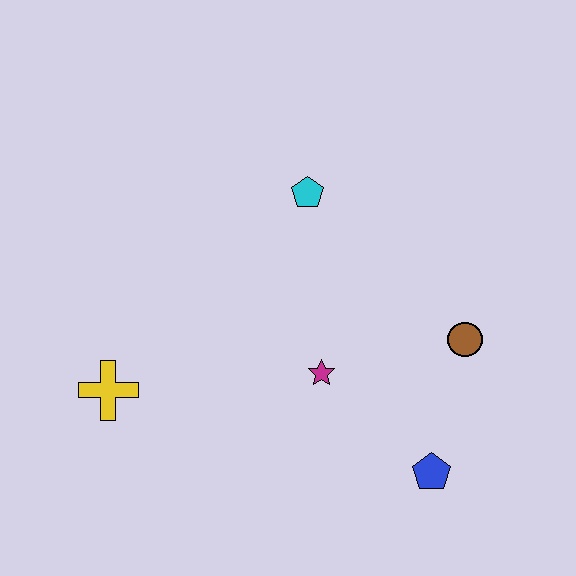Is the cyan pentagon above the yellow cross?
Yes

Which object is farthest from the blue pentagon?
The yellow cross is farthest from the blue pentagon.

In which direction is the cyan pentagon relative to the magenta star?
The cyan pentagon is above the magenta star.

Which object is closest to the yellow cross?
The magenta star is closest to the yellow cross.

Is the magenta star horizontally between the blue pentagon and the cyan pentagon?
Yes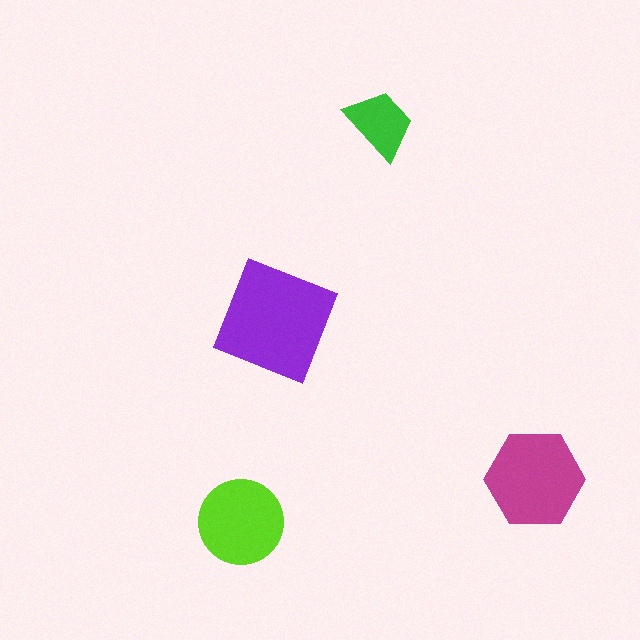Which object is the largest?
The purple square.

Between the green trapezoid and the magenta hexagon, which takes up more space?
The magenta hexagon.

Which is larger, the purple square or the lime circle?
The purple square.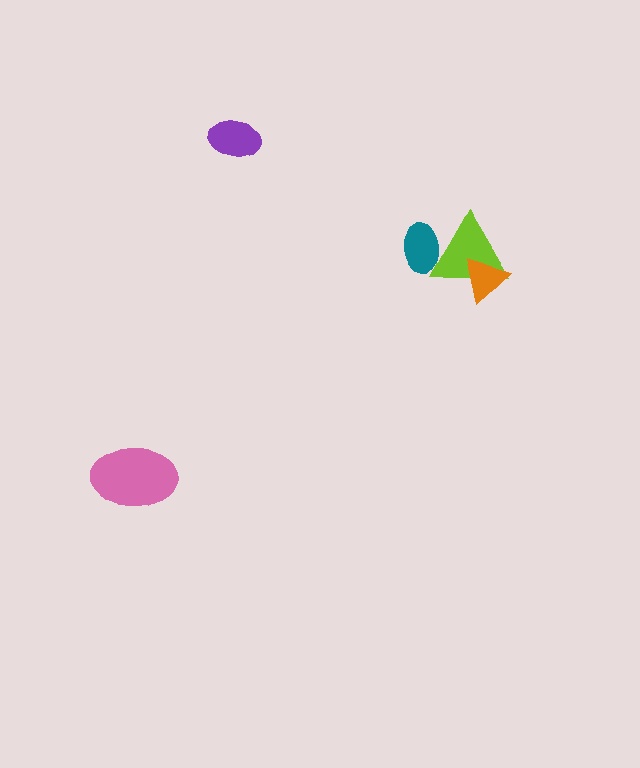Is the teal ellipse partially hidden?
Yes, it is partially covered by another shape.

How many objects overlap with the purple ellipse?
0 objects overlap with the purple ellipse.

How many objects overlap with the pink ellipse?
0 objects overlap with the pink ellipse.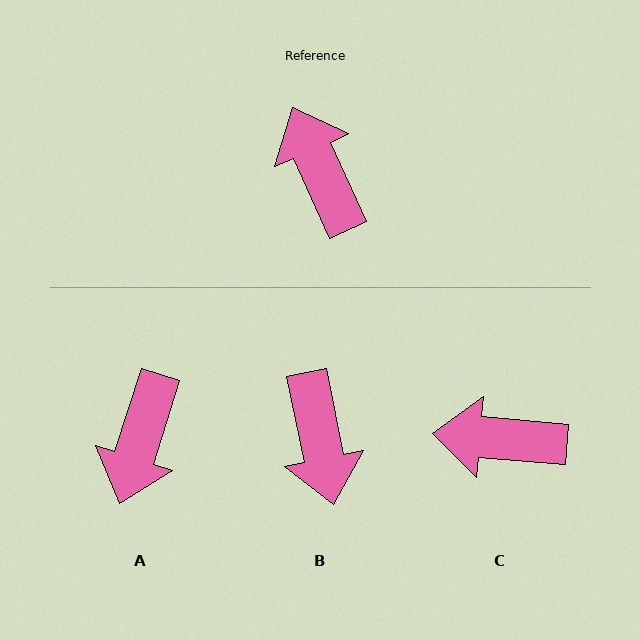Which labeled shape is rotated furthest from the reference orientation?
B, about 167 degrees away.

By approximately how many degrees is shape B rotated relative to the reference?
Approximately 167 degrees counter-clockwise.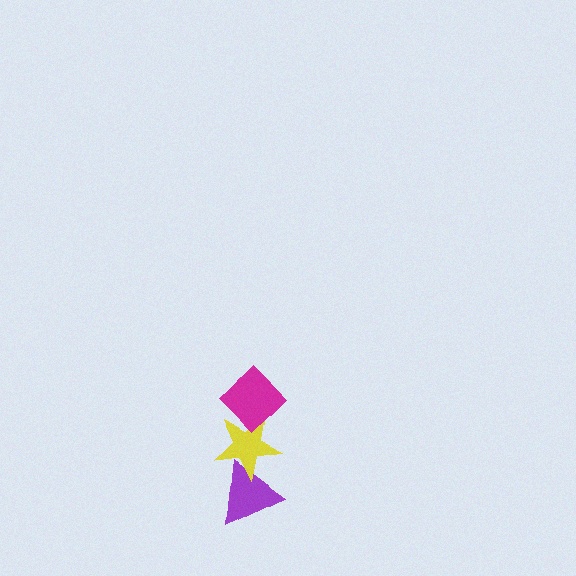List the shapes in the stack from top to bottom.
From top to bottom: the magenta diamond, the yellow star, the purple triangle.